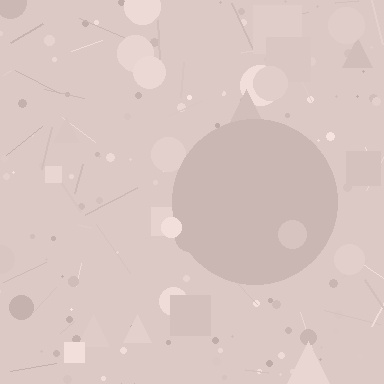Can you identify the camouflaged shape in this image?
The camouflaged shape is a circle.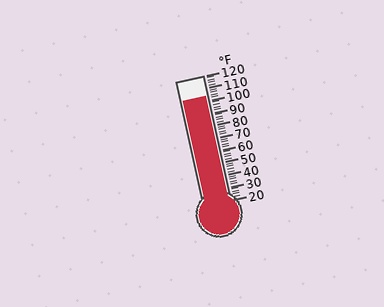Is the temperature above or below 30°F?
The temperature is above 30°F.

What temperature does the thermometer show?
The thermometer shows approximately 104°F.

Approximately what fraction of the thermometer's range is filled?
The thermometer is filled to approximately 85% of its range.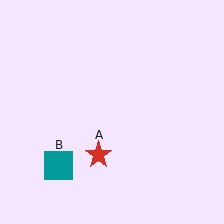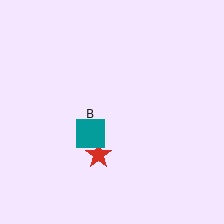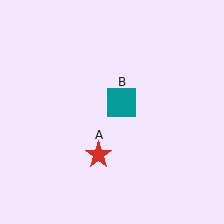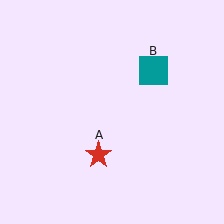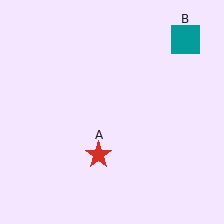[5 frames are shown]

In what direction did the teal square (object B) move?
The teal square (object B) moved up and to the right.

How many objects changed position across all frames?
1 object changed position: teal square (object B).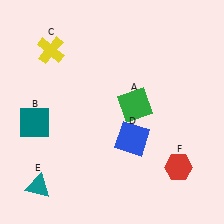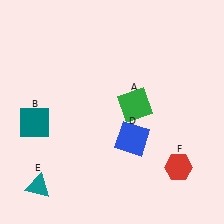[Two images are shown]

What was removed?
The yellow cross (C) was removed in Image 2.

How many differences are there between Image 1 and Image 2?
There is 1 difference between the two images.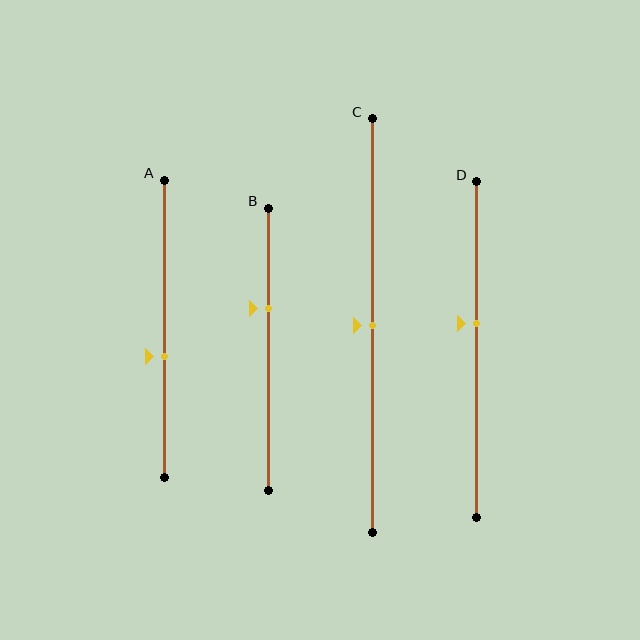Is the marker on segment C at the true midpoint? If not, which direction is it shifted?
Yes, the marker on segment C is at the true midpoint.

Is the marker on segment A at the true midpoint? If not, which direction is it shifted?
No, the marker on segment A is shifted downward by about 9% of the segment length.